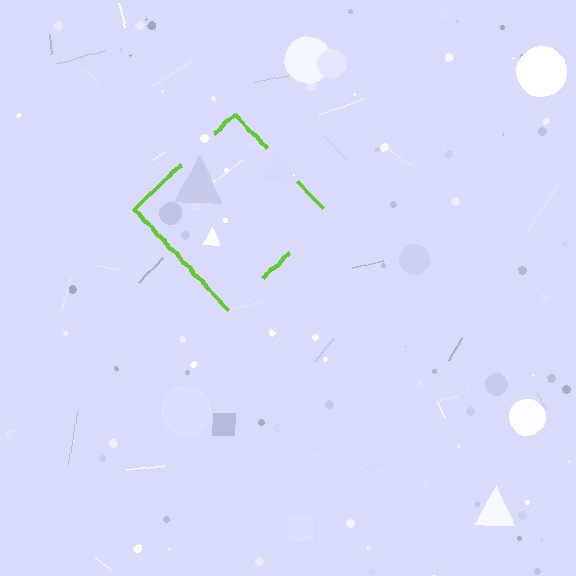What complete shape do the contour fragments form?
The contour fragments form a diamond.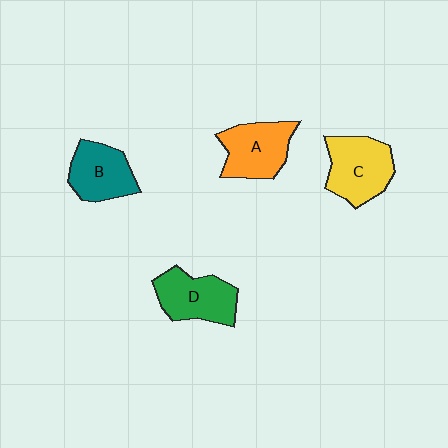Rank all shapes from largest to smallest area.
From largest to smallest: C (yellow), D (green), A (orange), B (teal).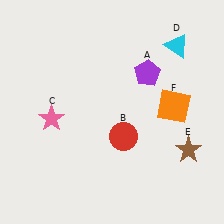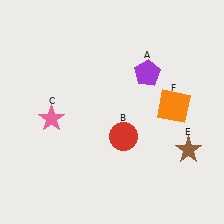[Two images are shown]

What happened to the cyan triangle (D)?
The cyan triangle (D) was removed in Image 2. It was in the top-right area of Image 1.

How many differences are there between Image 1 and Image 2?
There is 1 difference between the two images.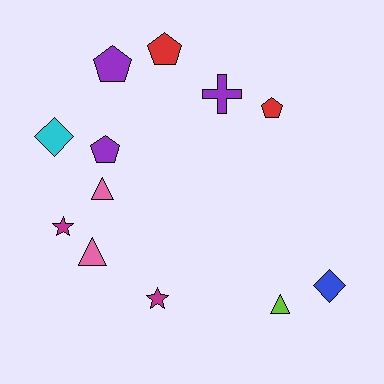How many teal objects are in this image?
There are no teal objects.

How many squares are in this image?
There are no squares.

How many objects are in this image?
There are 12 objects.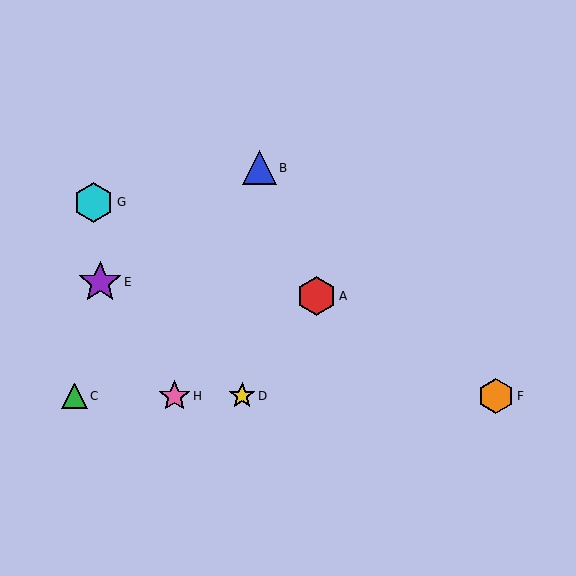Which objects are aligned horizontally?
Objects C, D, F, H are aligned horizontally.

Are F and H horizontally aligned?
Yes, both are at y≈396.